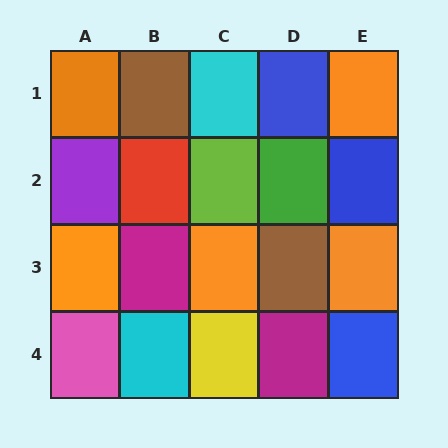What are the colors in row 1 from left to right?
Orange, brown, cyan, blue, orange.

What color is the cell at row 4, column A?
Pink.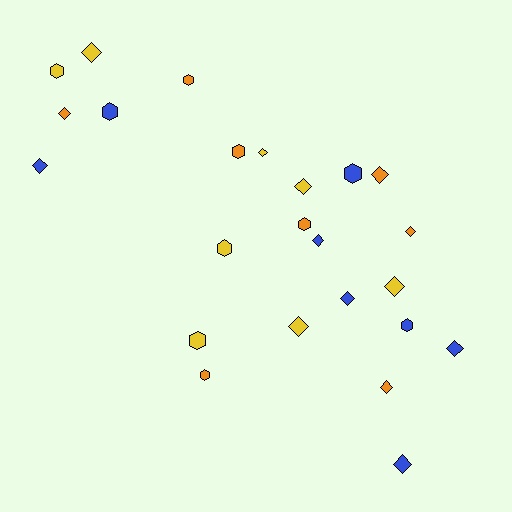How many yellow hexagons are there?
There are 3 yellow hexagons.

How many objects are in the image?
There are 24 objects.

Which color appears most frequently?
Orange, with 8 objects.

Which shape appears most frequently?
Diamond, with 14 objects.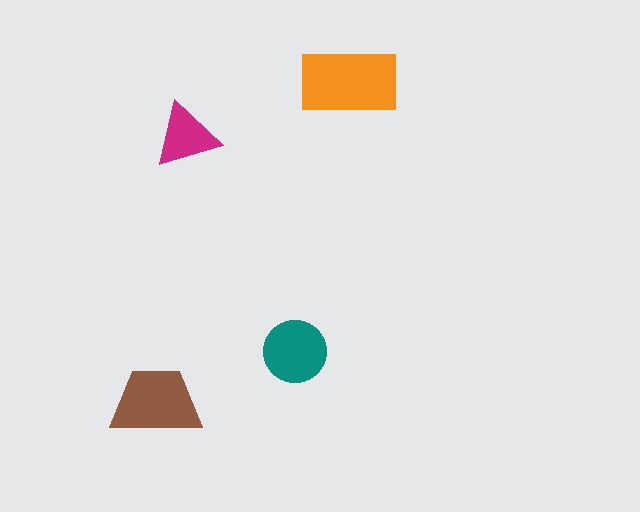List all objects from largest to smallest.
The orange rectangle, the brown trapezoid, the teal circle, the magenta triangle.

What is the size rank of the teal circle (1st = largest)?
3rd.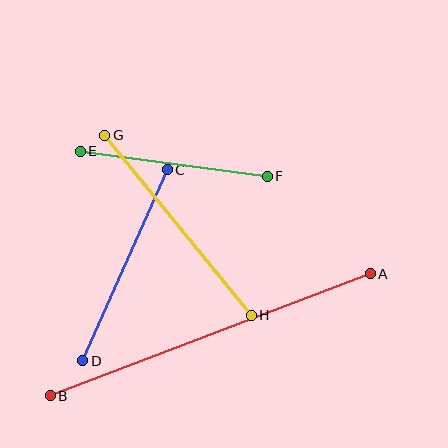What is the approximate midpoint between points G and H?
The midpoint is at approximately (178, 225) pixels.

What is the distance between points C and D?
The distance is approximately 209 pixels.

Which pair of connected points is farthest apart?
Points A and B are farthest apart.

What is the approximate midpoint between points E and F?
The midpoint is at approximately (174, 164) pixels.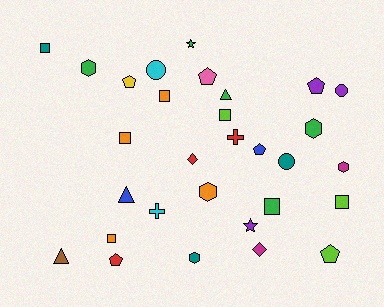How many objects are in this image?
There are 30 objects.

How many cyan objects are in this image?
There are 2 cyan objects.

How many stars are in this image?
There are 2 stars.